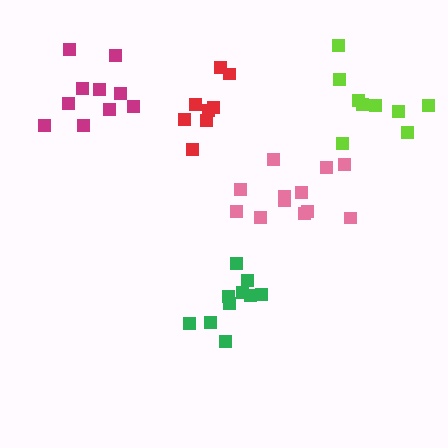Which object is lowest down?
The green cluster is bottommost.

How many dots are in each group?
Group 1: 10 dots, Group 2: 10 dots, Group 3: 8 dots, Group 4: 12 dots, Group 5: 9 dots (49 total).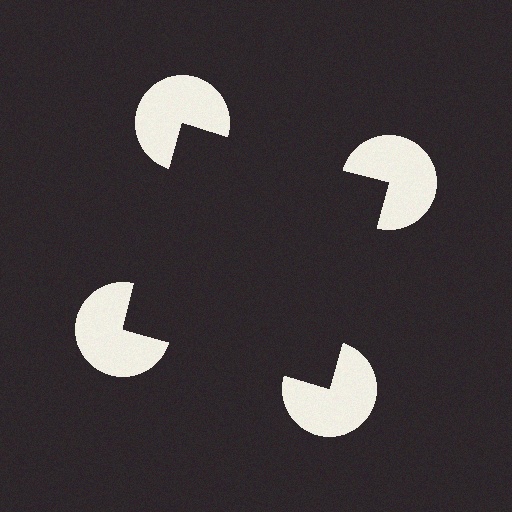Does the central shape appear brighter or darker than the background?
It typically appears slightly darker than the background, even though no actual brightness change is drawn.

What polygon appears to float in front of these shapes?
An illusory square — its edges are inferred from the aligned wedge cuts in the pac-man discs, not physically drawn.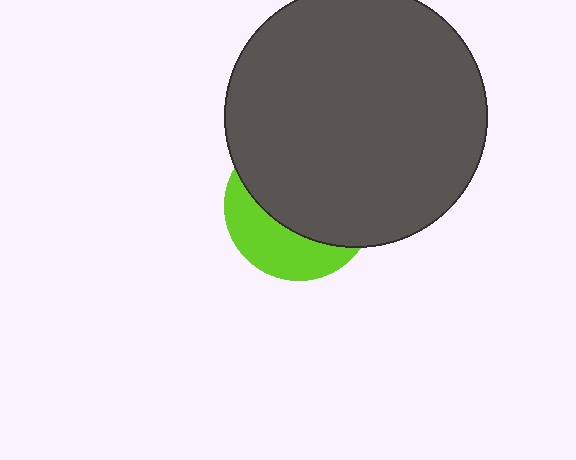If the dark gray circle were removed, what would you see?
You would see the complete lime circle.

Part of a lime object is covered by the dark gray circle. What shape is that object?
It is a circle.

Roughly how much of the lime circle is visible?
A small part of it is visible (roughly 35%).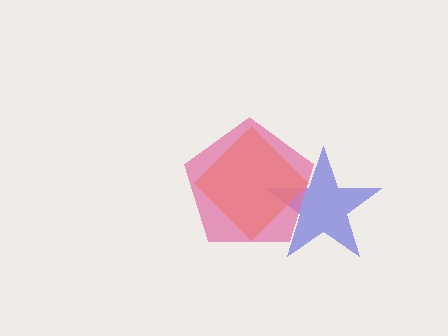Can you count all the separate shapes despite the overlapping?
Yes, there are 3 separate shapes.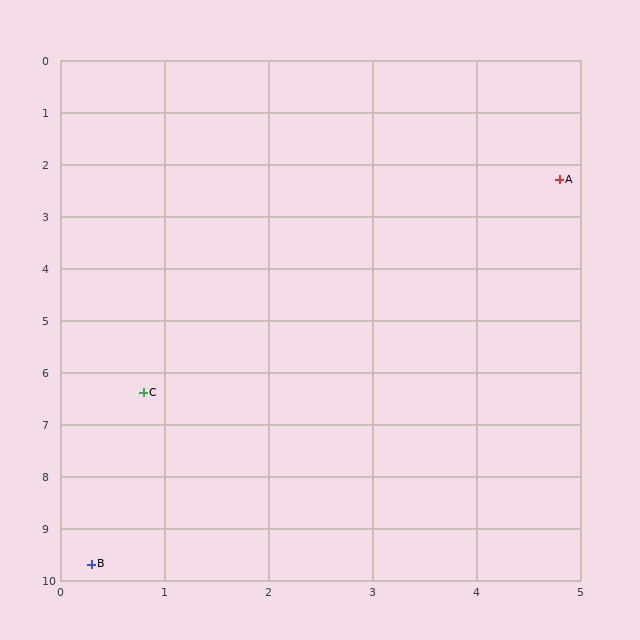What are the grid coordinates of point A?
Point A is at approximately (4.8, 2.3).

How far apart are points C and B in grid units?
Points C and B are about 3.3 grid units apart.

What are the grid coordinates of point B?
Point B is at approximately (0.3, 9.7).